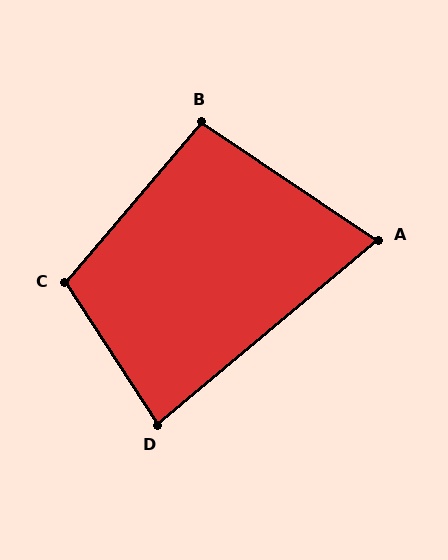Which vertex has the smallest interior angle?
A, at approximately 74 degrees.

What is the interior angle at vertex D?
Approximately 83 degrees (acute).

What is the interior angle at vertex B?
Approximately 97 degrees (obtuse).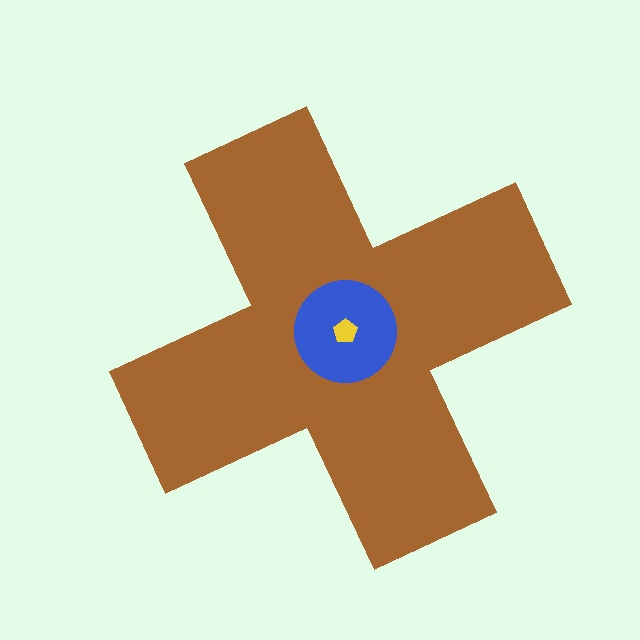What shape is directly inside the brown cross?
The blue circle.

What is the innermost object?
The yellow pentagon.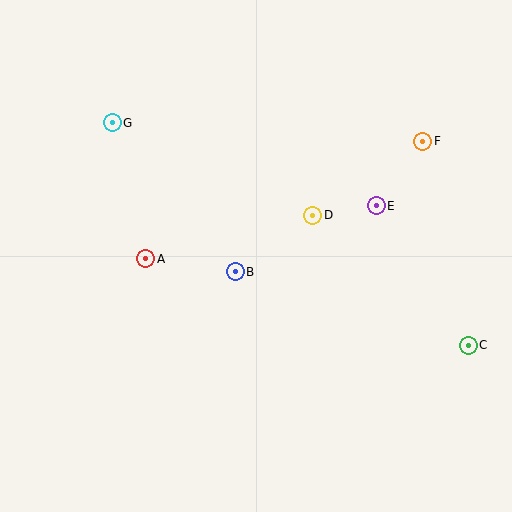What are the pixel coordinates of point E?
Point E is at (376, 206).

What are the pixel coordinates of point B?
Point B is at (235, 272).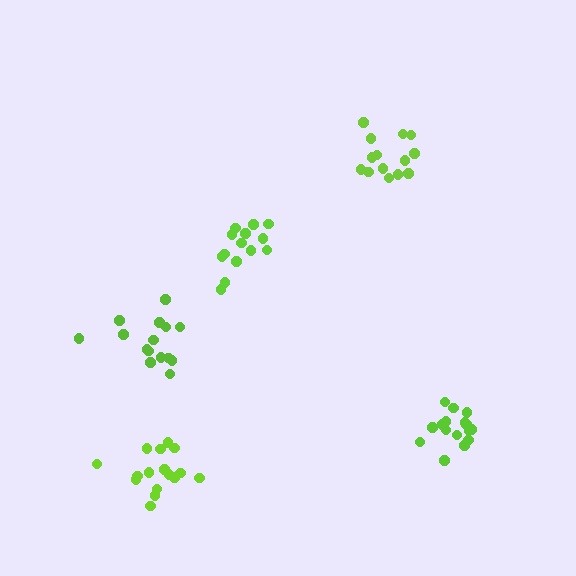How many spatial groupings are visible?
There are 5 spatial groupings.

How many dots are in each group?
Group 1: 16 dots, Group 2: 16 dots, Group 3: 14 dots, Group 4: 14 dots, Group 5: 15 dots (75 total).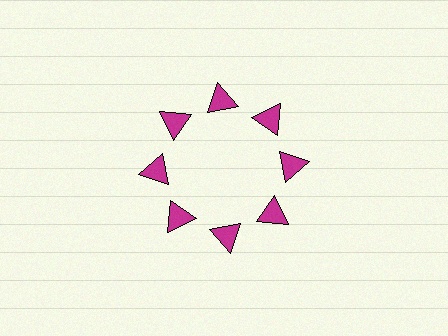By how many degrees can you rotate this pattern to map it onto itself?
The pattern maps onto itself every 45 degrees of rotation.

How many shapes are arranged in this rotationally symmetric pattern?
There are 8 shapes, arranged in 8 groups of 1.